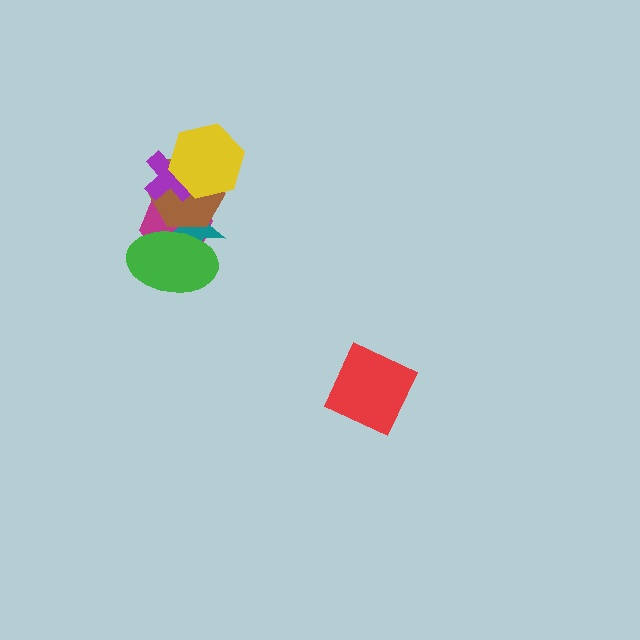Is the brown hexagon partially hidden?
Yes, it is partially covered by another shape.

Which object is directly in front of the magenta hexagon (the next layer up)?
The teal star is directly in front of the magenta hexagon.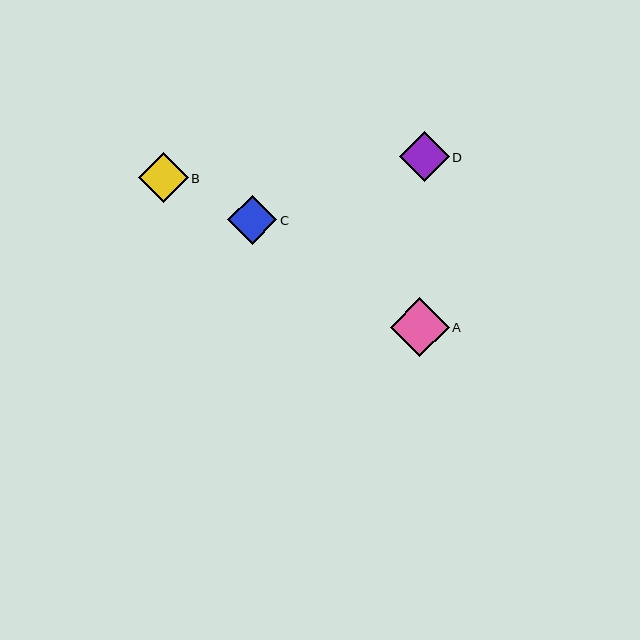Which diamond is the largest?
Diamond A is the largest with a size of approximately 59 pixels.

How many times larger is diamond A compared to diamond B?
Diamond A is approximately 1.2 times the size of diamond B.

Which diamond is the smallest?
Diamond C is the smallest with a size of approximately 49 pixels.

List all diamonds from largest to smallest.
From largest to smallest: A, D, B, C.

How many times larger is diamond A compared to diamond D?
Diamond A is approximately 1.2 times the size of diamond D.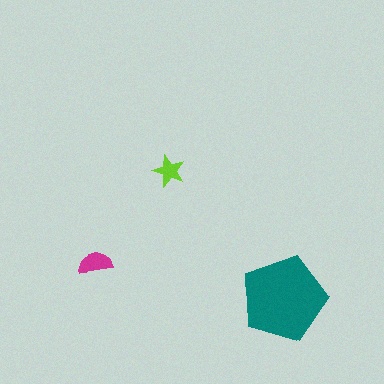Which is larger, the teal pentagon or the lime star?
The teal pentagon.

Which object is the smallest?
The lime star.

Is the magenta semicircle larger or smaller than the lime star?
Larger.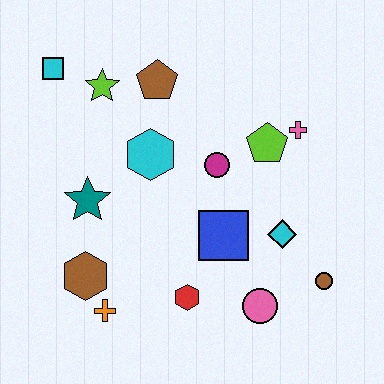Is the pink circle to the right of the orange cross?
Yes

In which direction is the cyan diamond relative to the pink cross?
The cyan diamond is below the pink cross.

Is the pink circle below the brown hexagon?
Yes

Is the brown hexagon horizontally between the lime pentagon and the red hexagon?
No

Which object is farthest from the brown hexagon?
The pink cross is farthest from the brown hexagon.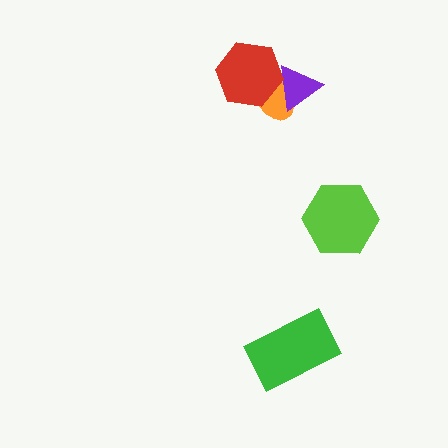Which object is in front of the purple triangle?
The red hexagon is in front of the purple triangle.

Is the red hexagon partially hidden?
No, no other shape covers it.